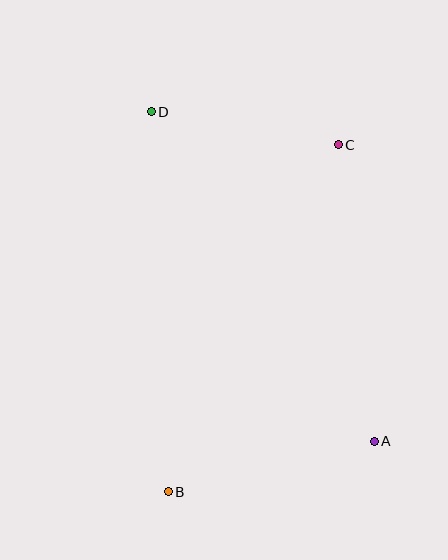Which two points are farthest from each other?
Points A and D are farthest from each other.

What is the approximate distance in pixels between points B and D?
The distance between B and D is approximately 381 pixels.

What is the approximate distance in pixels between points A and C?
The distance between A and C is approximately 299 pixels.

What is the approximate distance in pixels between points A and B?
The distance between A and B is approximately 212 pixels.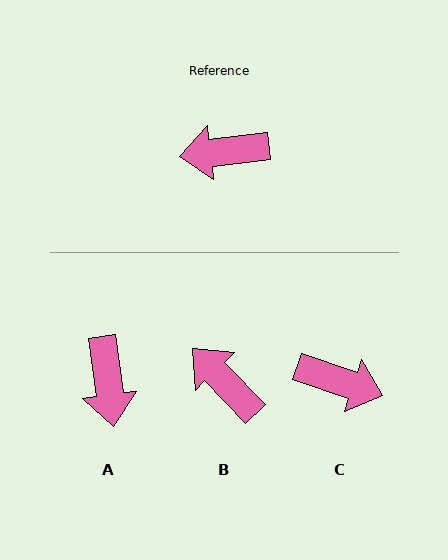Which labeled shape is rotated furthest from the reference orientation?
C, about 154 degrees away.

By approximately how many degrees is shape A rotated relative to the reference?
Approximately 91 degrees counter-clockwise.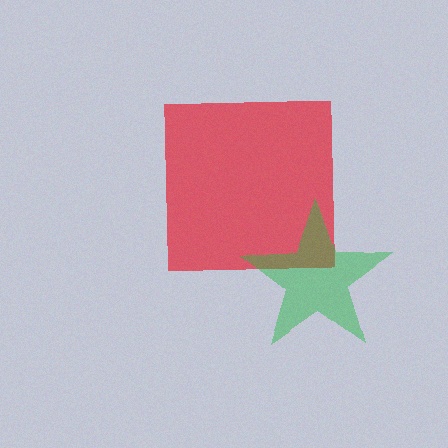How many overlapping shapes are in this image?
There are 2 overlapping shapes in the image.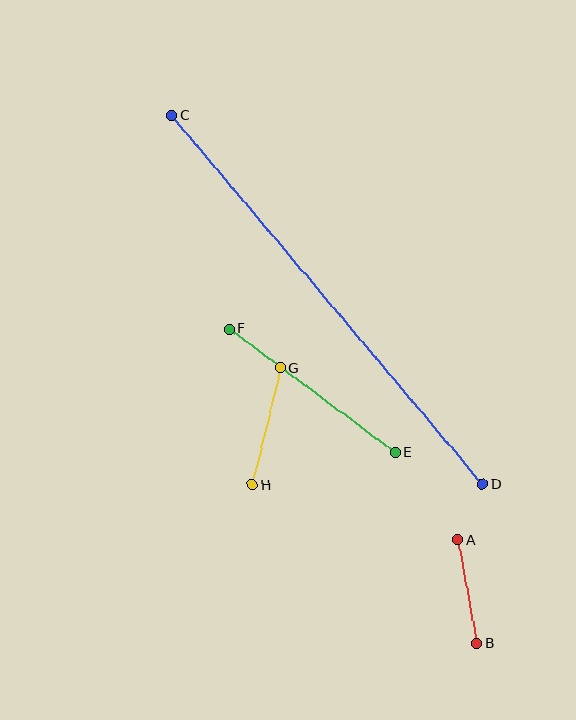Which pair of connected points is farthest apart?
Points C and D are farthest apart.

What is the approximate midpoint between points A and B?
The midpoint is at approximately (467, 592) pixels.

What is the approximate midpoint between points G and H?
The midpoint is at approximately (266, 426) pixels.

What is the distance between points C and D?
The distance is approximately 482 pixels.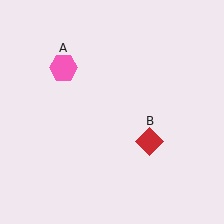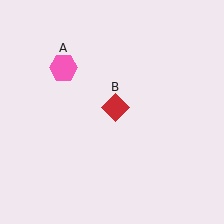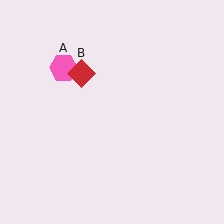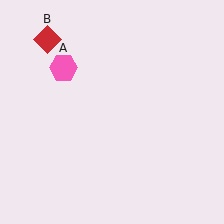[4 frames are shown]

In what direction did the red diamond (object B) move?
The red diamond (object B) moved up and to the left.